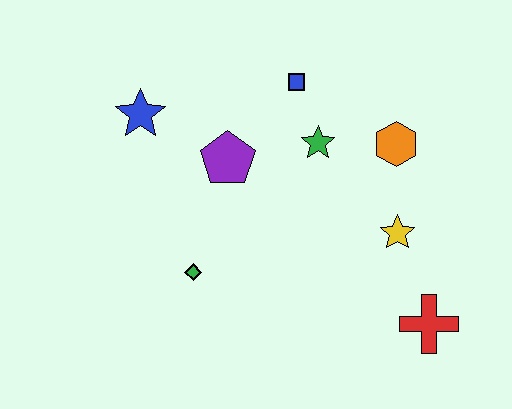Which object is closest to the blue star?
The purple pentagon is closest to the blue star.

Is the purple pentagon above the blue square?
No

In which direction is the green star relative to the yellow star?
The green star is above the yellow star.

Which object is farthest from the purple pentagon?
The red cross is farthest from the purple pentagon.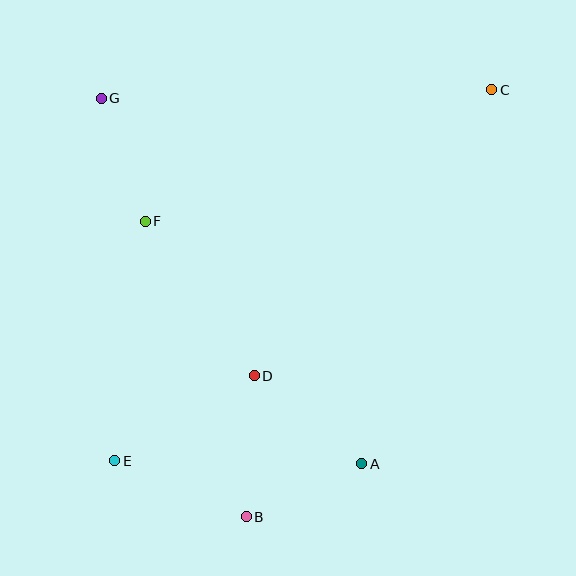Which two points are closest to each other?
Points A and B are closest to each other.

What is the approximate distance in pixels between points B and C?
The distance between B and C is approximately 493 pixels.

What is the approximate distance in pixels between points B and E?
The distance between B and E is approximately 143 pixels.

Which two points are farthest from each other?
Points C and E are farthest from each other.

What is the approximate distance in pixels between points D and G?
The distance between D and G is approximately 317 pixels.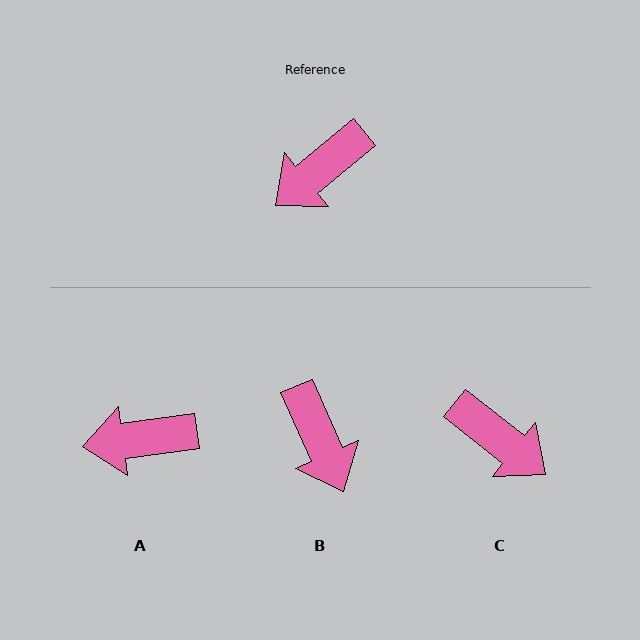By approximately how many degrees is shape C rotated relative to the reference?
Approximately 103 degrees counter-clockwise.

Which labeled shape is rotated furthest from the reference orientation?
C, about 103 degrees away.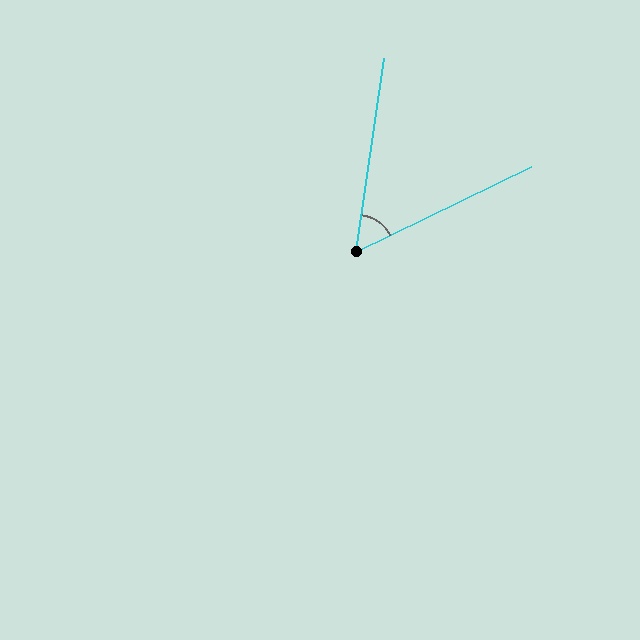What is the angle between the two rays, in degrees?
Approximately 56 degrees.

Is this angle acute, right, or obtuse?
It is acute.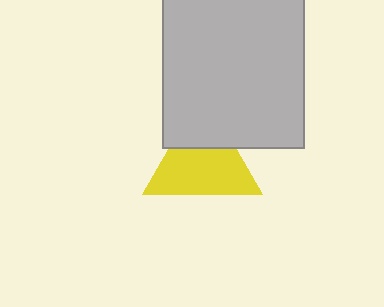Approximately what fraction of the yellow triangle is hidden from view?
Roughly 32% of the yellow triangle is hidden behind the light gray rectangle.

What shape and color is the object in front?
The object in front is a light gray rectangle.